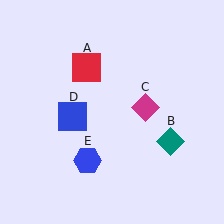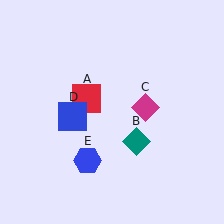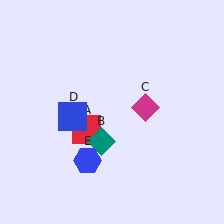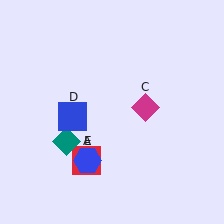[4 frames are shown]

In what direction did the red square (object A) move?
The red square (object A) moved down.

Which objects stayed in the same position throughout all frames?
Magenta diamond (object C) and blue square (object D) and blue hexagon (object E) remained stationary.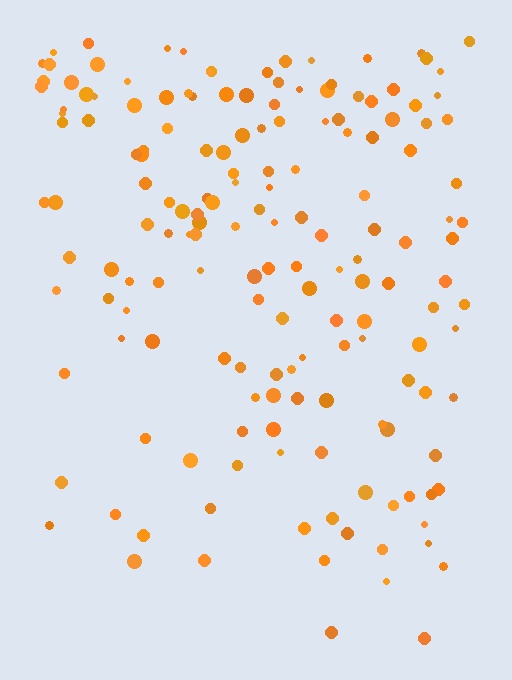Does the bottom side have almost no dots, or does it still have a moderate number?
Still a moderate number, just noticeably fewer than the top.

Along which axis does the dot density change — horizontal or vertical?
Vertical.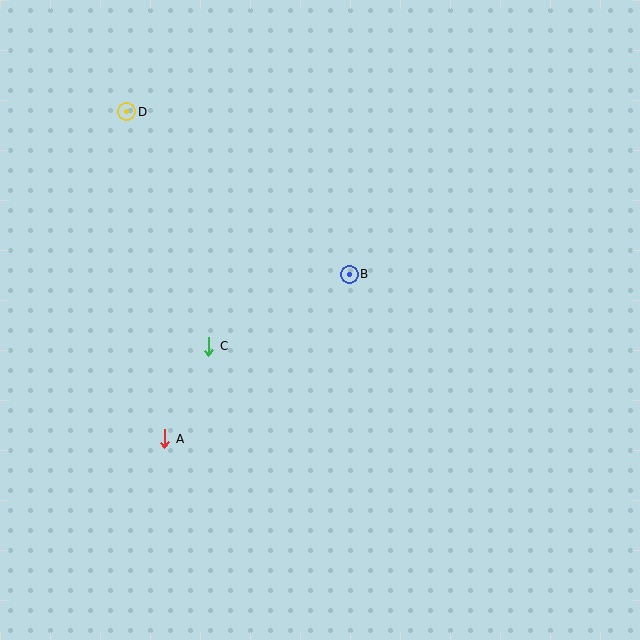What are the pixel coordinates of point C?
Point C is at (209, 346).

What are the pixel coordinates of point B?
Point B is at (349, 274).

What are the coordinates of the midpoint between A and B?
The midpoint between A and B is at (257, 356).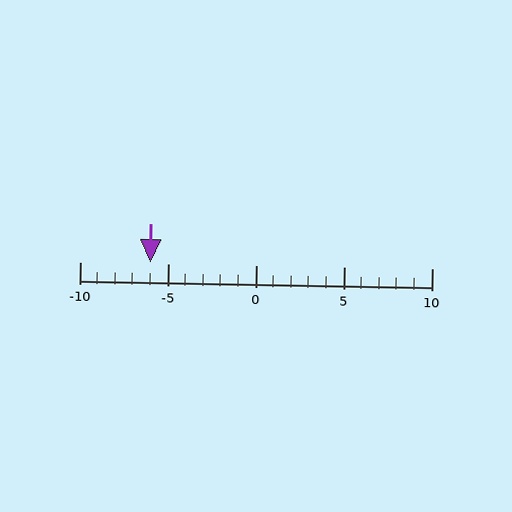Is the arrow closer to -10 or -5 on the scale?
The arrow is closer to -5.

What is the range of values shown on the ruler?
The ruler shows values from -10 to 10.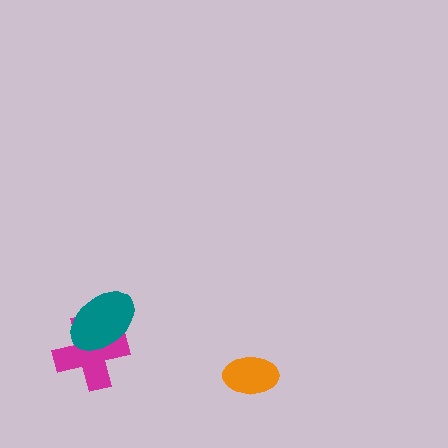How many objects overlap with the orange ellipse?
0 objects overlap with the orange ellipse.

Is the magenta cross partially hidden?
Yes, it is partially covered by another shape.